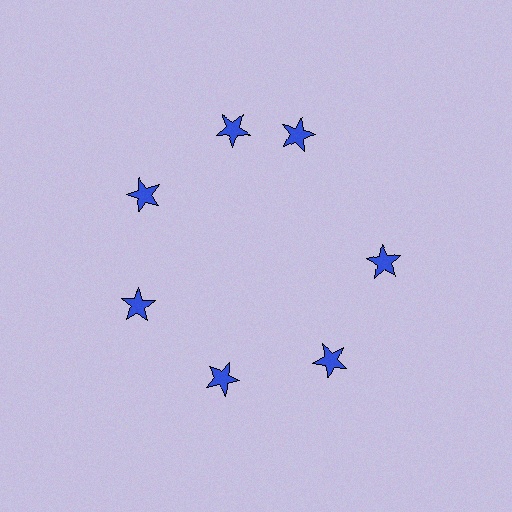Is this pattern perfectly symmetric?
No. The 7 blue stars are arranged in a ring, but one element near the 1 o'clock position is rotated out of alignment along the ring, breaking the 7-fold rotational symmetry.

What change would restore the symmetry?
The symmetry would be restored by rotating it back into even spacing with its neighbors so that all 7 stars sit at equal angles and equal distance from the center.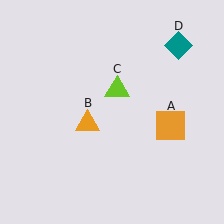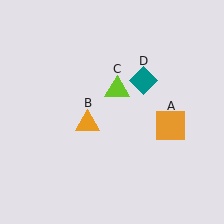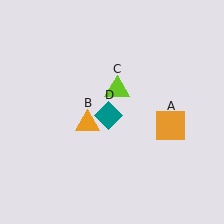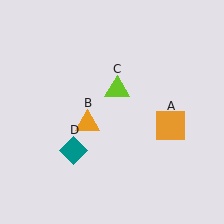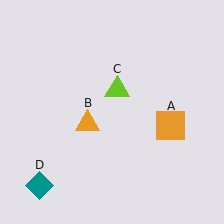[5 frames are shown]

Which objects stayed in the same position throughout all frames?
Orange square (object A) and orange triangle (object B) and lime triangle (object C) remained stationary.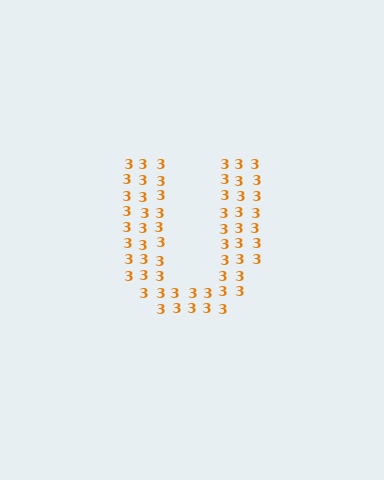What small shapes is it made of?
It is made of small digit 3's.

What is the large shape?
The large shape is the letter U.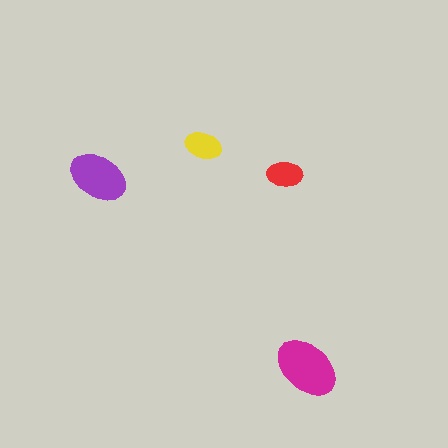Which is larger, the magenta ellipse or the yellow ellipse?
The magenta one.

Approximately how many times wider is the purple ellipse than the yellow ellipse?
About 1.5 times wider.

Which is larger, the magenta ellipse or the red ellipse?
The magenta one.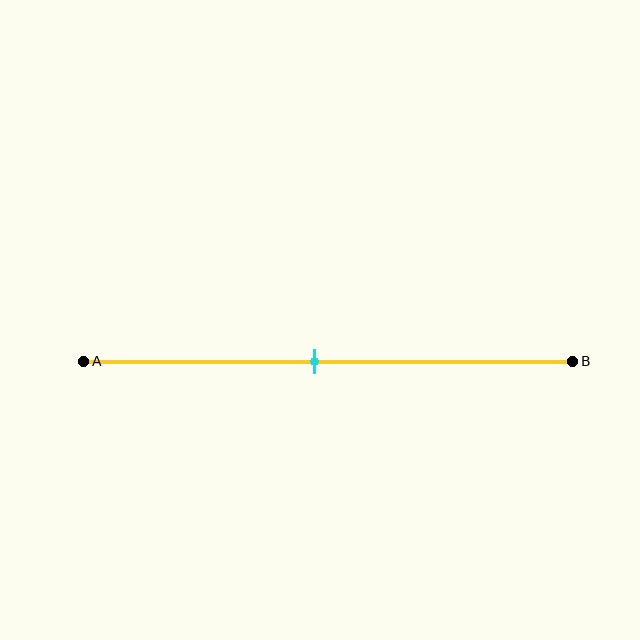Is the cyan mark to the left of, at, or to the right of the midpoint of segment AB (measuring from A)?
The cyan mark is approximately at the midpoint of segment AB.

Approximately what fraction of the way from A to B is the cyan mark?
The cyan mark is approximately 45% of the way from A to B.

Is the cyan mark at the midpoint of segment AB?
Yes, the mark is approximately at the midpoint.